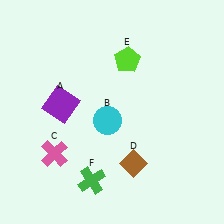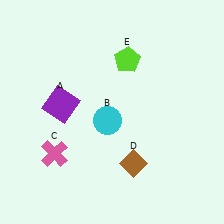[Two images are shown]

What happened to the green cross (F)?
The green cross (F) was removed in Image 2. It was in the bottom-left area of Image 1.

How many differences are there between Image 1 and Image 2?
There is 1 difference between the two images.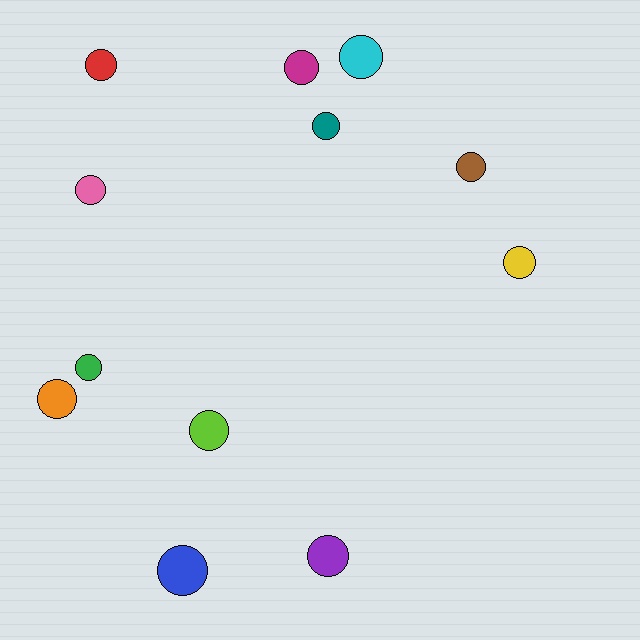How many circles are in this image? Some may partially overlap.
There are 12 circles.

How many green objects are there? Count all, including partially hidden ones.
There is 1 green object.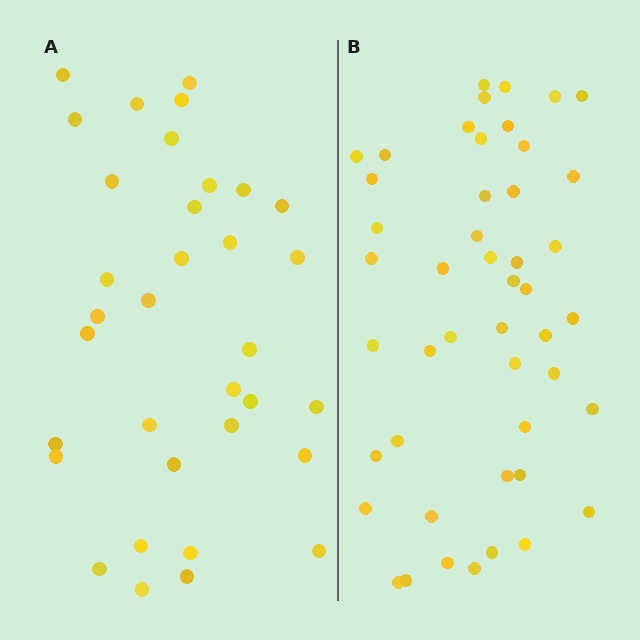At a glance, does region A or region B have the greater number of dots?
Region B (the right region) has more dots.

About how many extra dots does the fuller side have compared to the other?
Region B has approximately 15 more dots than region A.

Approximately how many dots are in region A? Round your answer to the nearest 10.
About 30 dots. (The exact count is 34, which rounds to 30.)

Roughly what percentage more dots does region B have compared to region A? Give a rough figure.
About 40% more.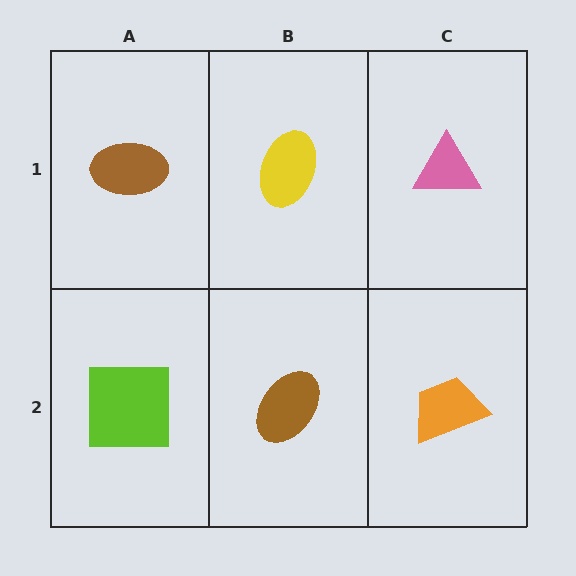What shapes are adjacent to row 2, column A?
A brown ellipse (row 1, column A), a brown ellipse (row 2, column B).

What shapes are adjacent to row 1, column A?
A lime square (row 2, column A), a yellow ellipse (row 1, column B).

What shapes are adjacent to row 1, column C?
An orange trapezoid (row 2, column C), a yellow ellipse (row 1, column B).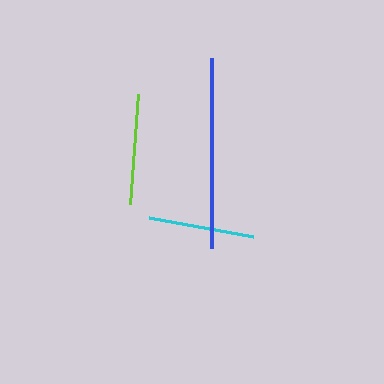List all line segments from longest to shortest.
From longest to shortest: blue, lime, cyan.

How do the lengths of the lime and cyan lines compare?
The lime and cyan lines are approximately the same length.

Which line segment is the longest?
The blue line is the longest at approximately 191 pixels.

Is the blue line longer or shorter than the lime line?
The blue line is longer than the lime line.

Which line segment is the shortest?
The cyan line is the shortest at approximately 105 pixels.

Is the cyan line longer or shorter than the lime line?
The lime line is longer than the cyan line.